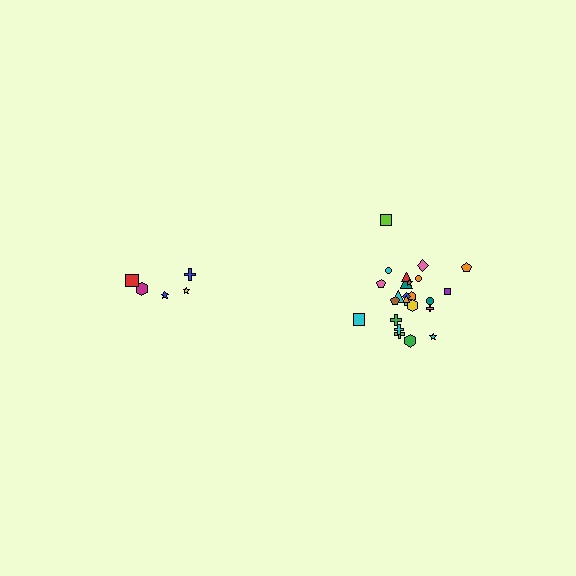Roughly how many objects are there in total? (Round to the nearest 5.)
Roughly 30 objects in total.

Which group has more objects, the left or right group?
The right group.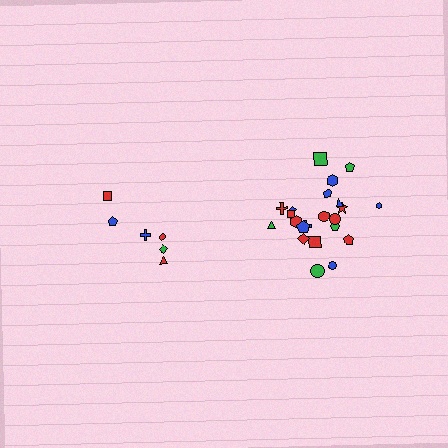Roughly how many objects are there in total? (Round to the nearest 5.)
Roughly 30 objects in total.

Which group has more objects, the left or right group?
The right group.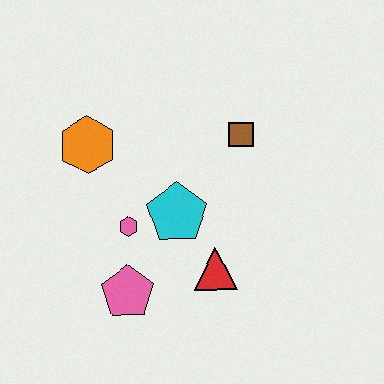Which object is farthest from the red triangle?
The orange hexagon is farthest from the red triangle.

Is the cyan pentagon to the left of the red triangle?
Yes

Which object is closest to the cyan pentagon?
The pink hexagon is closest to the cyan pentagon.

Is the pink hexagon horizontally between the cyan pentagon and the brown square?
No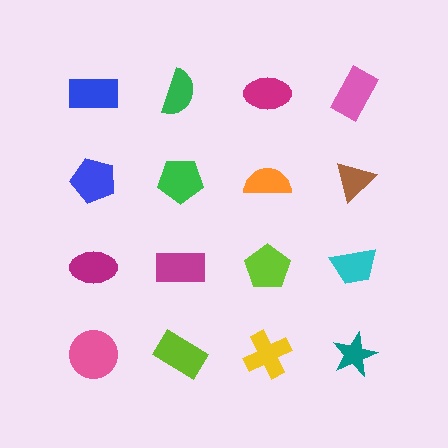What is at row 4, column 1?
A pink circle.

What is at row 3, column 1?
A magenta ellipse.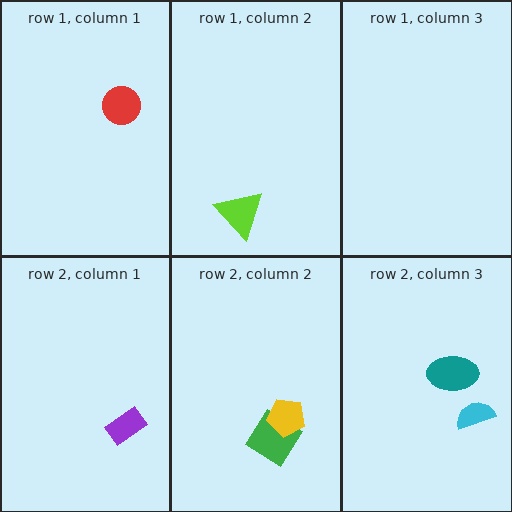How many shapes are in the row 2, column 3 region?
2.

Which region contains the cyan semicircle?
The row 2, column 3 region.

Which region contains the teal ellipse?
The row 2, column 3 region.